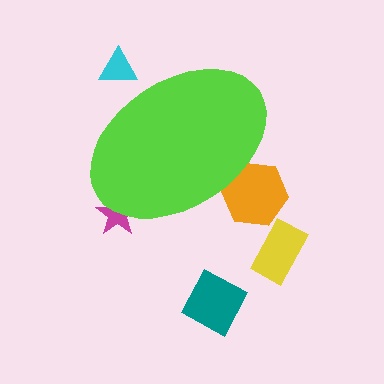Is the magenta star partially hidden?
Yes, the magenta star is partially hidden behind the lime ellipse.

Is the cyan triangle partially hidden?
Yes, the cyan triangle is partially hidden behind the lime ellipse.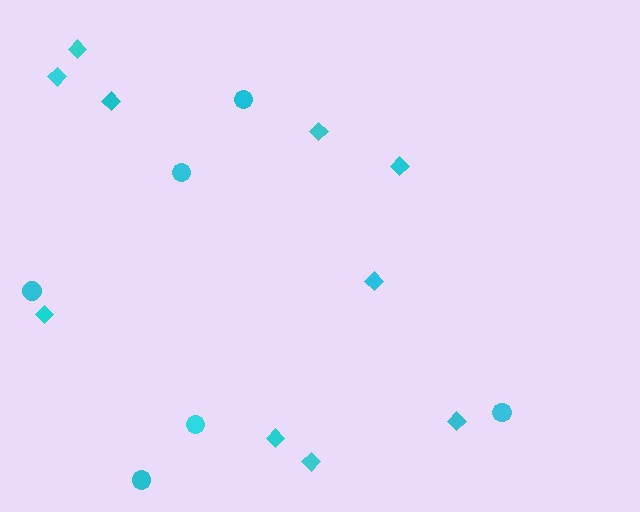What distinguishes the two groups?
There are 2 groups: one group of diamonds (10) and one group of circles (6).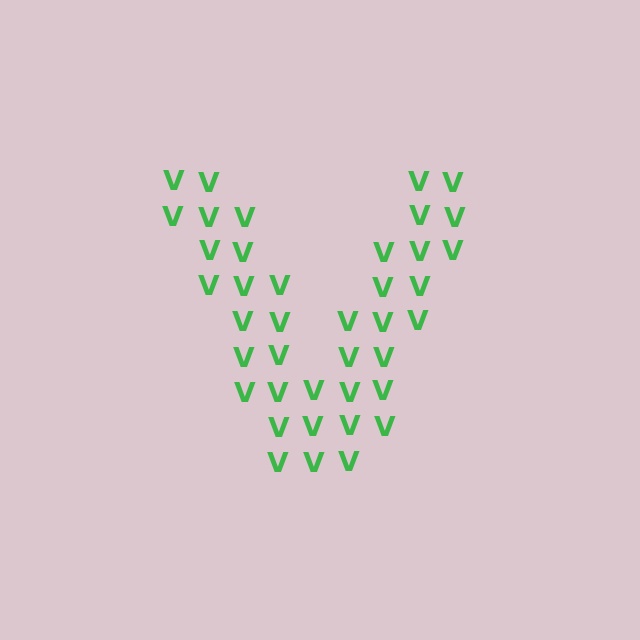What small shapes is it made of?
It is made of small letter V's.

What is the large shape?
The large shape is the letter V.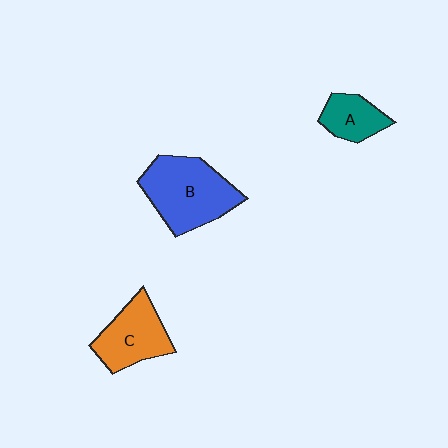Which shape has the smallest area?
Shape A (teal).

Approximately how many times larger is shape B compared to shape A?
Approximately 2.2 times.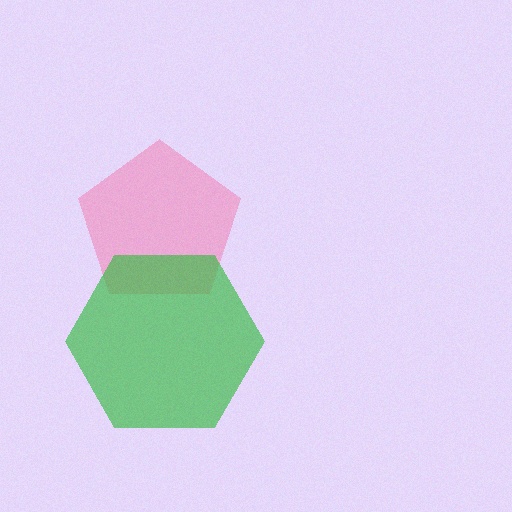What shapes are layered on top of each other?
The layered shapes are: a pink pentagon, a green hexagon.